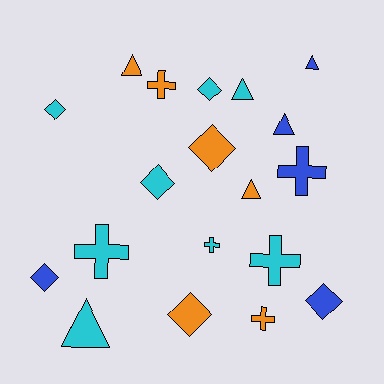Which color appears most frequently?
Cyan, with 8 objects.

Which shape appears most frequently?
Diamond, with 7 objects.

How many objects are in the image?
There are 19 objects.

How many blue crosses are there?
There is 1 blue cross.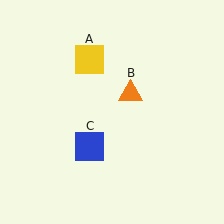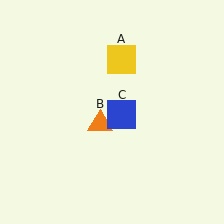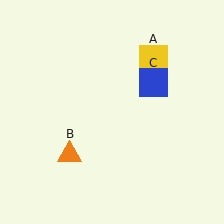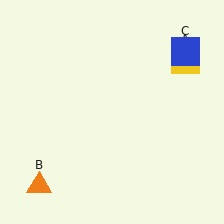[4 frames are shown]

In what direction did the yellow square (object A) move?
The yellow square (object A) moved right.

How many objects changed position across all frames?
3 objects changed position: yellow square (object A), orange triangle (object B), blue square (object C).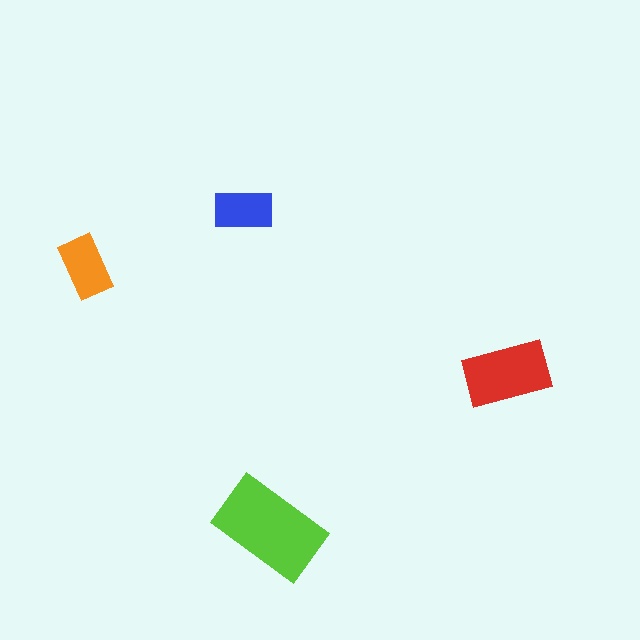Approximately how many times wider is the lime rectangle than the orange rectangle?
About 2 times wider.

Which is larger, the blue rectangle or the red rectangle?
The red one.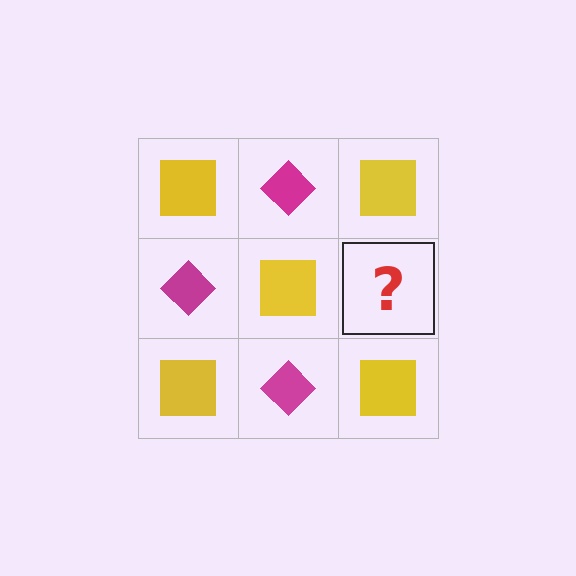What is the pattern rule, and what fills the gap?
The rule is that it alternates yellow square and magenta diamond in a checkerboard pattern. The gap should be filled with a magenta diamond.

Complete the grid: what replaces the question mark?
The question mark should be replaced with a magenta diamond.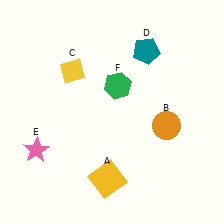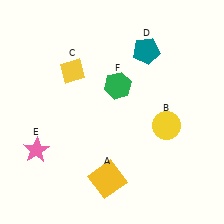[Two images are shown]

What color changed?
The circle (B) changed from orange in Image 1 to yellow in Image 2.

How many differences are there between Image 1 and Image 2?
There is 1 difference between the two images.